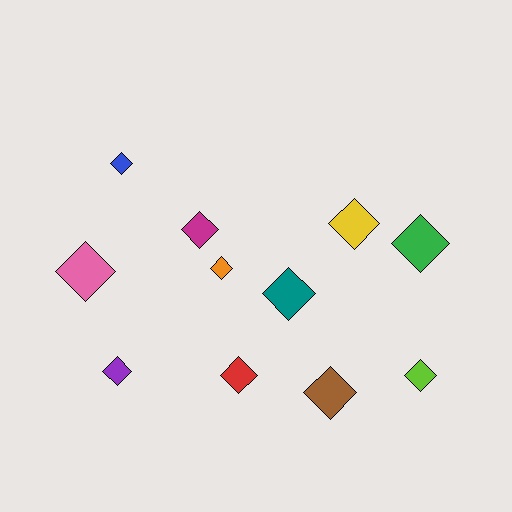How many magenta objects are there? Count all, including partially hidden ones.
There is 1 magenta object.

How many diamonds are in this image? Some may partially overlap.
There are 11 diamonds.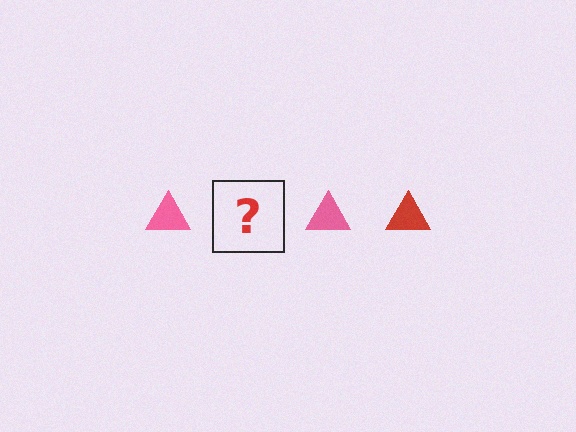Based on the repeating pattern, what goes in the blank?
The blank should be a red triangle.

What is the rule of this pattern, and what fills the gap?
The rule is that the pattern cycles through pink, red triangles. The gap should be filled with a red triangle.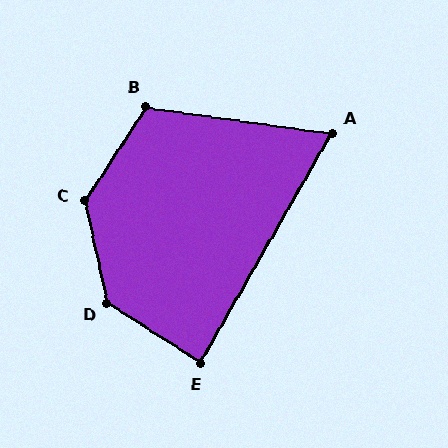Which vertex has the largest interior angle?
D, at approximately 135 degrees.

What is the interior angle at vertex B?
Approximately 115 degrees (obtuse).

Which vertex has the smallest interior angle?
A, at approximately 68 degrees.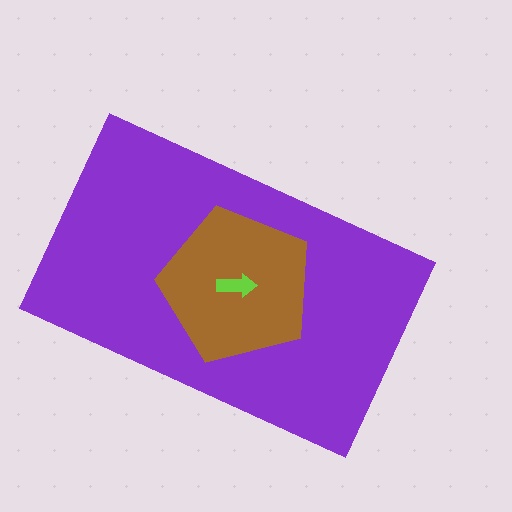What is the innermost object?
The lime arrow.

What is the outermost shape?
The purple rectangle.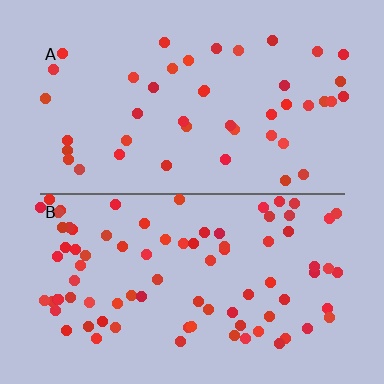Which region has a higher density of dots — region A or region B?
B (the bottom).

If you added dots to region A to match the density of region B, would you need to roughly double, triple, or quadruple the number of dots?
Approximately double.